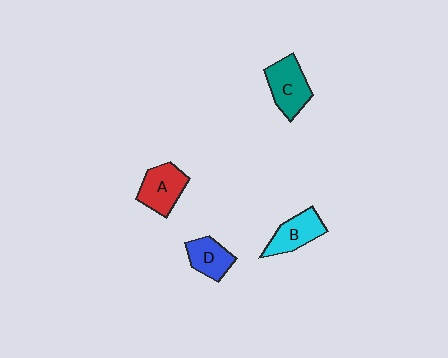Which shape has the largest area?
Shape C (teal).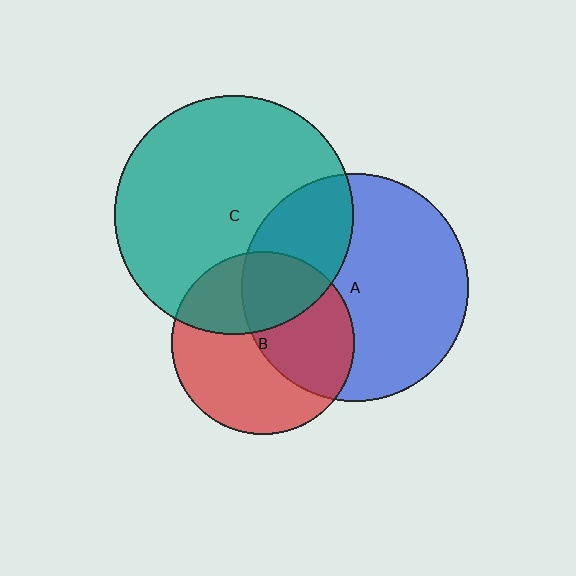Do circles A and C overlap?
Yes.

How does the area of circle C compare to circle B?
Approximately 1.7 times.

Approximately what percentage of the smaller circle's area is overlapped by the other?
Approximately 30%.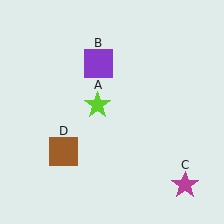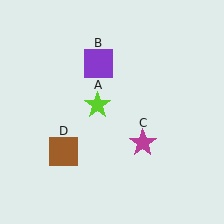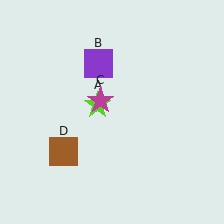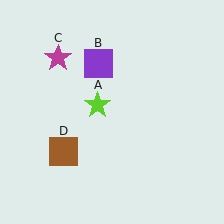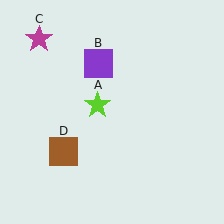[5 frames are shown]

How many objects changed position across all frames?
1 object changed position: magenta star (object C).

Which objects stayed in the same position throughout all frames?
Lime star (object A) and purple square (object B) and brown square (object D) remained stationary.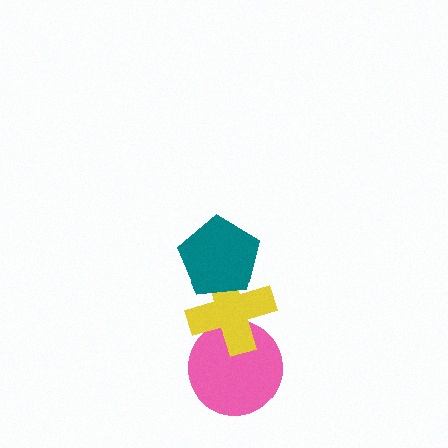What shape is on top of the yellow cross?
The teal pentagon is on top of the yellow cross.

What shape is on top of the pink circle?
The yellow cross is on top of the pink circle.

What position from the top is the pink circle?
The pink circle is 3rd from the top.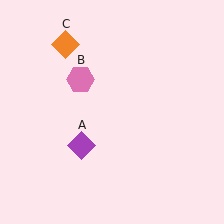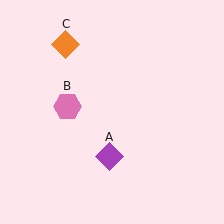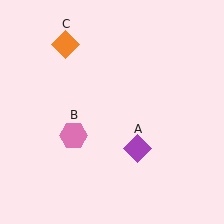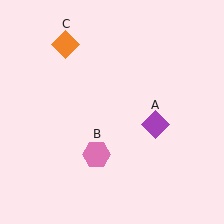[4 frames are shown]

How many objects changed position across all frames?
2 objects changed position: purple diamond (object A), pink hexagon (object B).